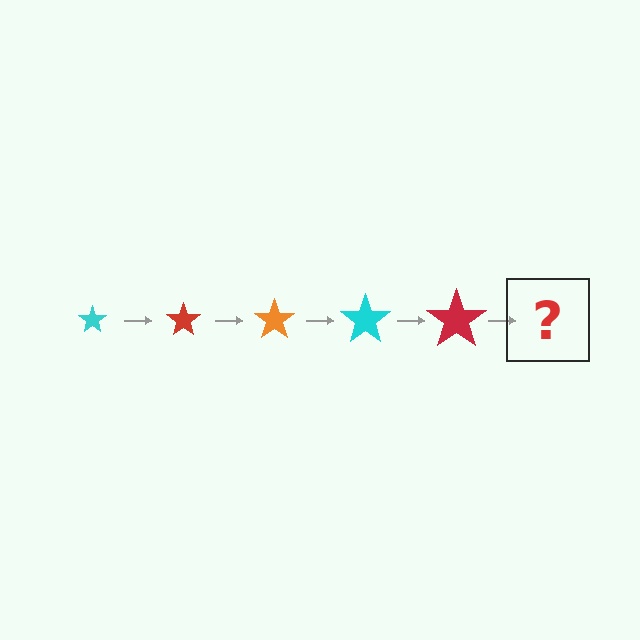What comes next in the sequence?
The next element should be an orange star, larger than the previous one.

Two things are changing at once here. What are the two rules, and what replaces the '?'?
The two rules are that the star grows larger each step and the color cycles through cyan, red, and orange. The '?' should be an orange star, larger than the previous one.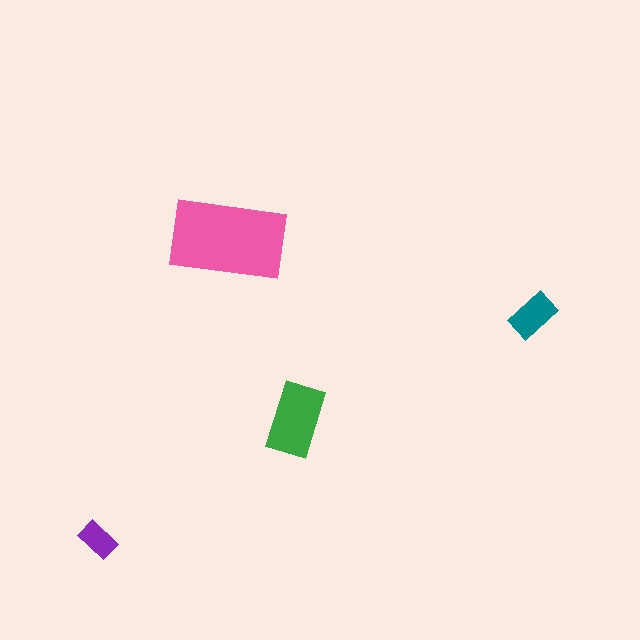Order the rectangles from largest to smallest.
the pink one, the green one, the teal one, the purple one.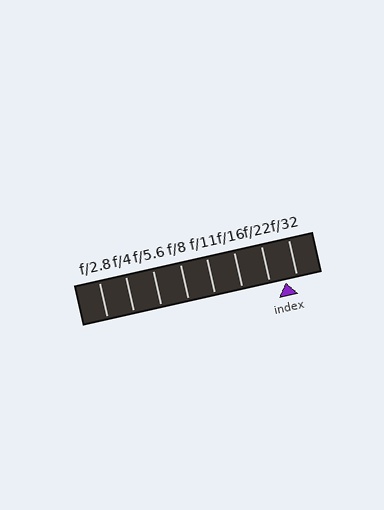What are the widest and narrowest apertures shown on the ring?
The widest aperture shown is f/2.8 and the narrowest is f/32.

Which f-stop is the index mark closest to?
The index mark is closest to f/32.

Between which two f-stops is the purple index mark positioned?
The index mark is between f/22 and f/32.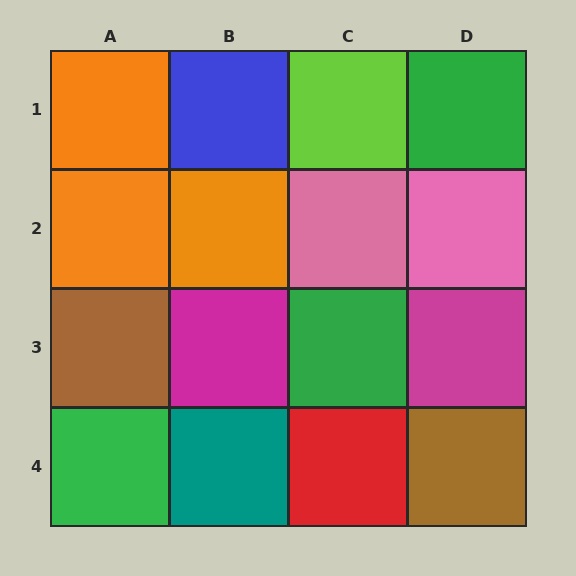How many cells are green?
3 cells are green.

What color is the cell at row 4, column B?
Teal.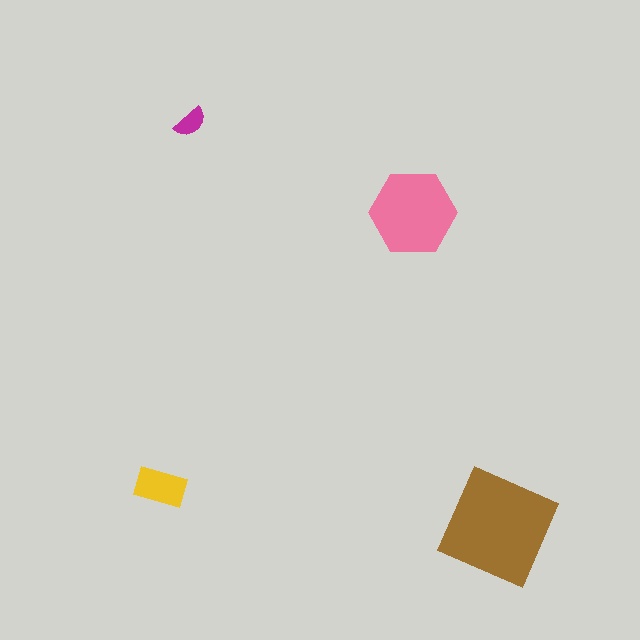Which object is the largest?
The brown square.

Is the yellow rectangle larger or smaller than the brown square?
Smaller.